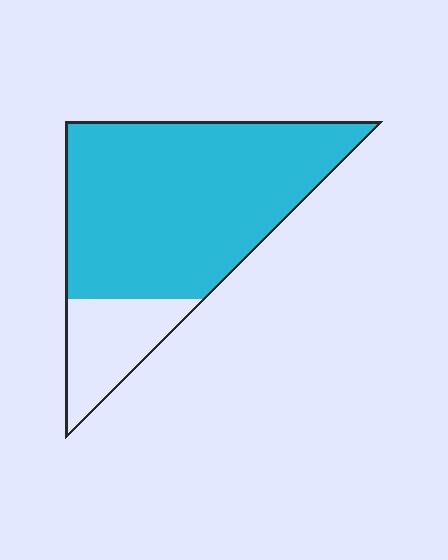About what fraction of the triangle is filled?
About four fifths (4/5).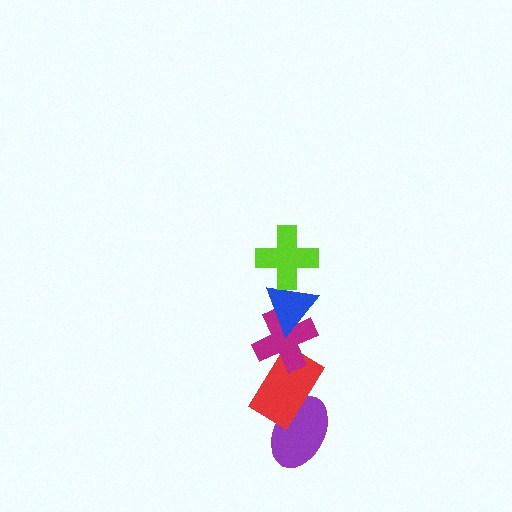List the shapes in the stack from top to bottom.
From top to bottom: the lime cross, the blue triangle, the magenta cross, the red rectangle, the purple ellipse.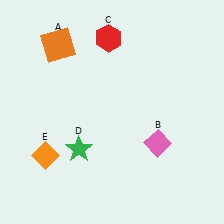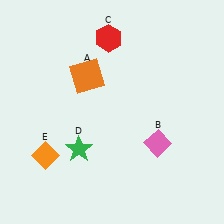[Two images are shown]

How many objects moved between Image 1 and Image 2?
1 object moved between the two images.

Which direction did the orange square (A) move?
The orange square (A) moved down.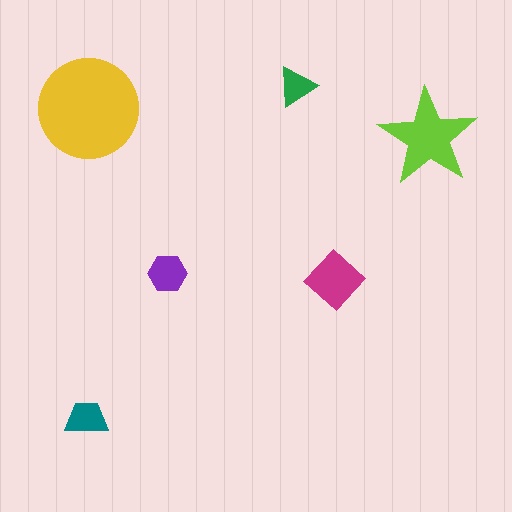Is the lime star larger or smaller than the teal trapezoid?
Larger.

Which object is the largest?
The yellow circle.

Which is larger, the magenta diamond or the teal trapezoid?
The magenta diamond.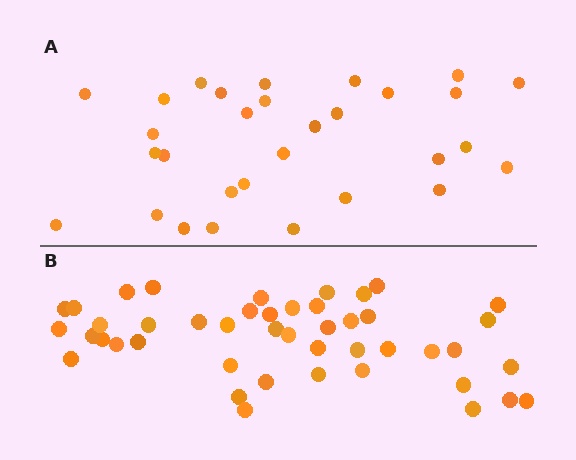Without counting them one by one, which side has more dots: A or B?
Region B (the bottom region) has more dots.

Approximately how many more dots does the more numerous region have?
Region B has approximately 15 more dots than region A.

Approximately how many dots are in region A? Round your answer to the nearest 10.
About 30 dots.